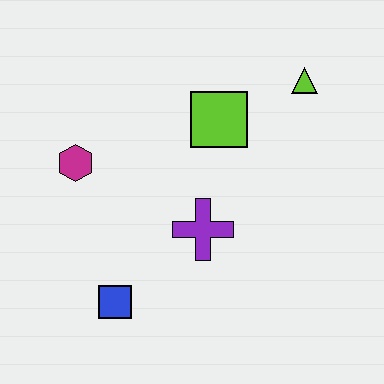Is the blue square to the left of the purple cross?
Yes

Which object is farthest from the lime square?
The blue square is farthest from the lime square.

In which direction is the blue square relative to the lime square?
The blue square is below the lime square.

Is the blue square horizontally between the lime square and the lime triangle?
No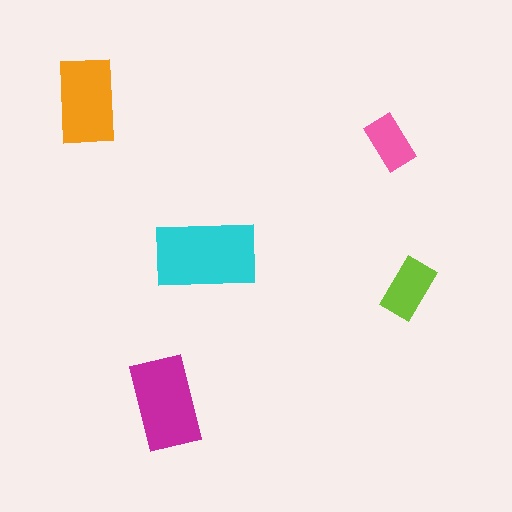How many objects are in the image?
There are 5 objects in the image.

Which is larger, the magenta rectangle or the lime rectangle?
The magenta one.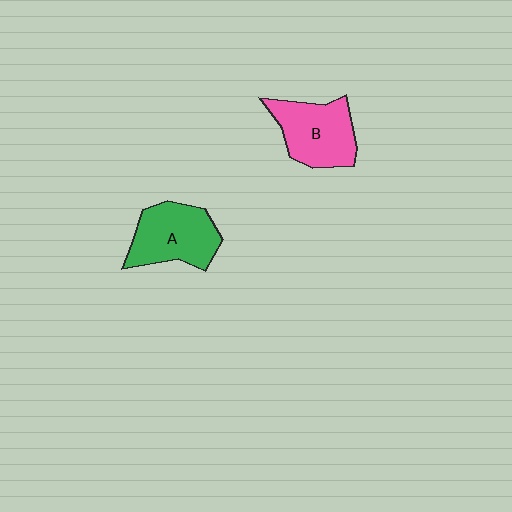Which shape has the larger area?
Shape A (green).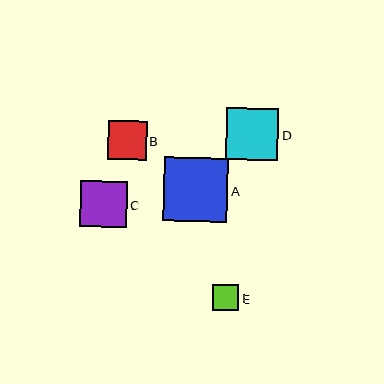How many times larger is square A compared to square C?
Square A is approximately 1.4 times the size of square C.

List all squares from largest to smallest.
From largest to smallest: A, D, C, B, E.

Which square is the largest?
Square A is the largest with a size of approximately 64 pixels.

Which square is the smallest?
Square E is the smallest with a size of approximately 26 pixels.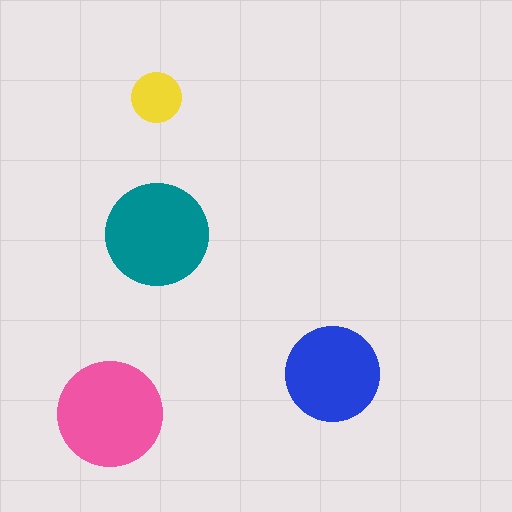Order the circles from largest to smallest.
the pink one, the teal one, the blue one, the yellow one.